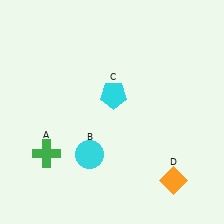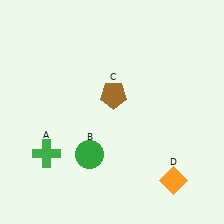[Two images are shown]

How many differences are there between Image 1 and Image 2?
There are 2 differences between the two images.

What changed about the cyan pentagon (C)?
In Image 1, C is cyan. In Image 2, it changed to brown.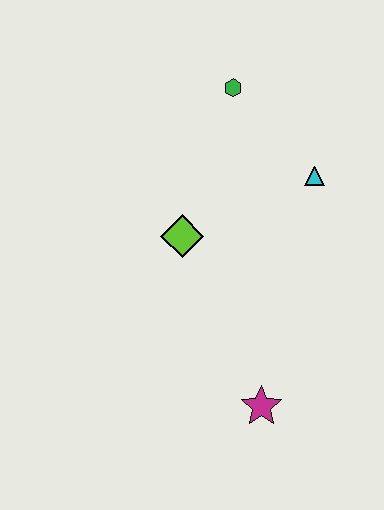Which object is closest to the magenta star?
The lime diamond is closest to the magenta star.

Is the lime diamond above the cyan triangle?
No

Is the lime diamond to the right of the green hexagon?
No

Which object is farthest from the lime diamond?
The magenta star is farthest from the lime diamond.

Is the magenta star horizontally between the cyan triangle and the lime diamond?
Yes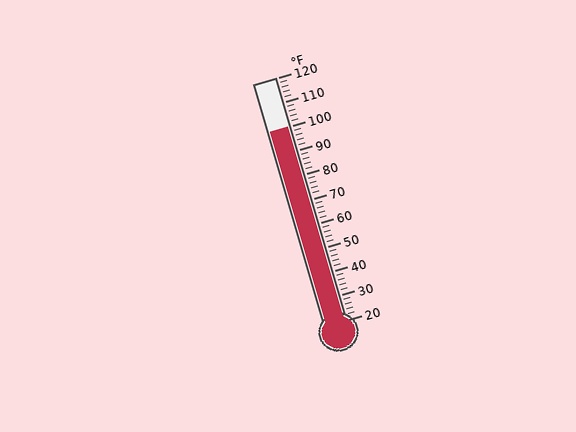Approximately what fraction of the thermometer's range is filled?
The thermometer is filled to approximately 80% of its range.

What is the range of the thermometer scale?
The thermometer scale ranges from 20°F to 120°F.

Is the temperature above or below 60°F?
The temperature is above 60°F.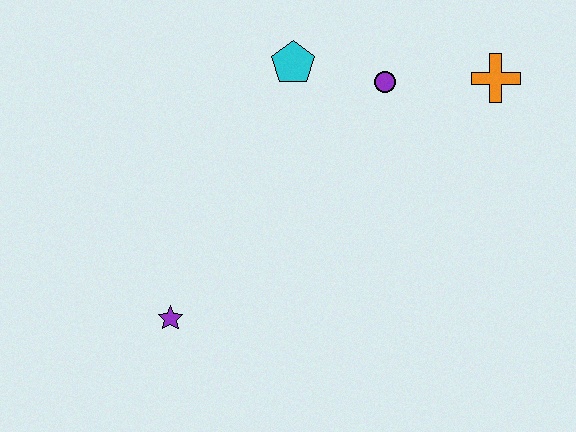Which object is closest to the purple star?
The cyan pentagon is closest to the purple star.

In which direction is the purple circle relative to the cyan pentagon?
The purple circle is to the right of the cyan pentagon.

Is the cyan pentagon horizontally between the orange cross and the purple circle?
No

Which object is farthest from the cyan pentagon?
The purple star is farthest from the cyan pentagon.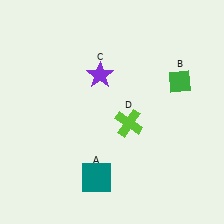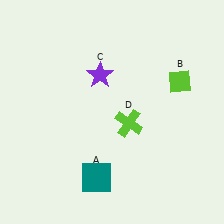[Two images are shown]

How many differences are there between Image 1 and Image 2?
There is 1 difference between the two images.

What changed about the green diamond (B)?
In Image 1, B is green. In Image 2, it changed to lime.